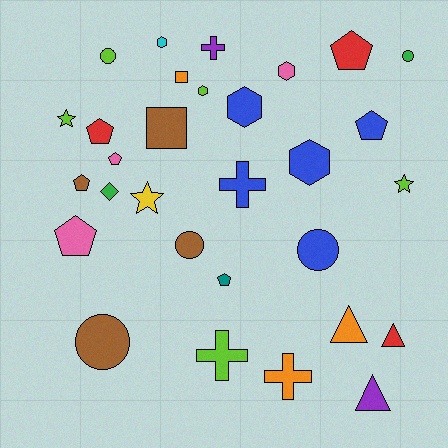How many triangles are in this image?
There are 3 triangles.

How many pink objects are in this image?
There are 3 pink objects.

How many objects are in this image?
There are 30 objects.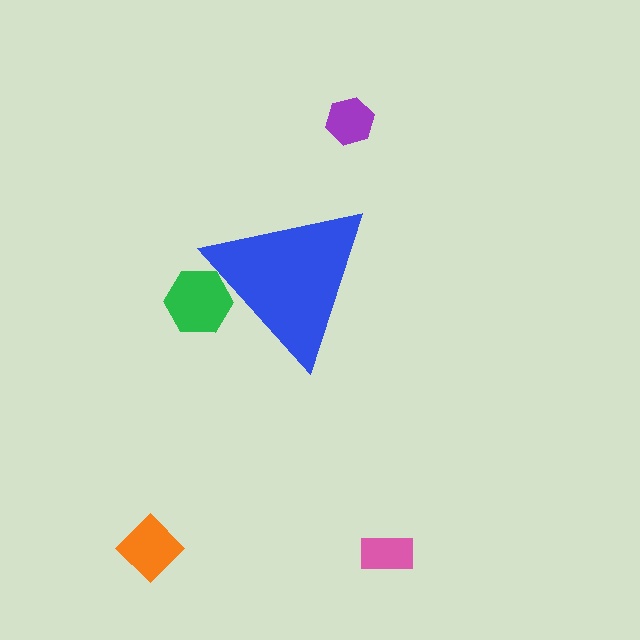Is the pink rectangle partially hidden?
No, the pink rectangle is fully visible.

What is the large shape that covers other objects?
A blue triangle.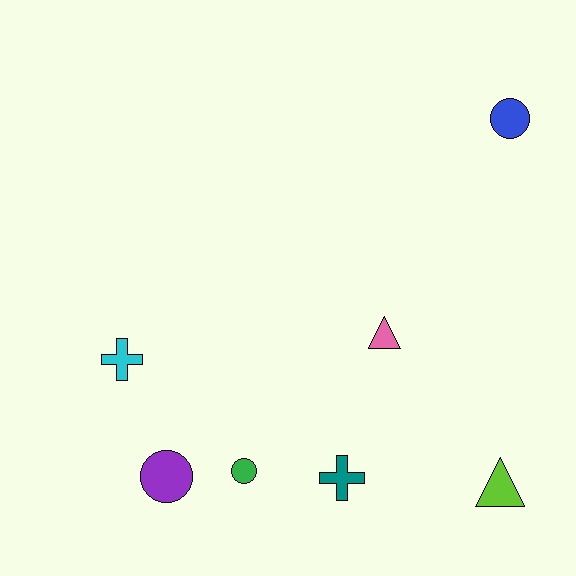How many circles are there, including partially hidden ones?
There are 3 circles.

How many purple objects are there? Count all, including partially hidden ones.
There is 1 purple object.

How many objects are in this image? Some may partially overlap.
There are 7 objects.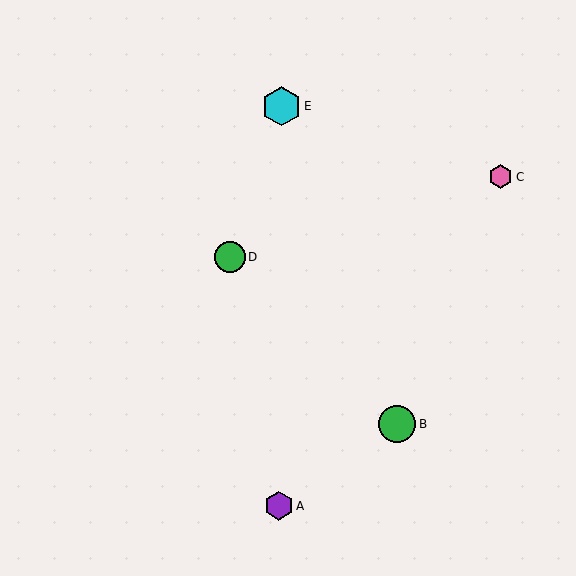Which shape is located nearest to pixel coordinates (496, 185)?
The pink hexagon (labeled C) at (501, 177) is nearest to that location.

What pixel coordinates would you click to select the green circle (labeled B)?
Click at (397, 424) to select the green circle B.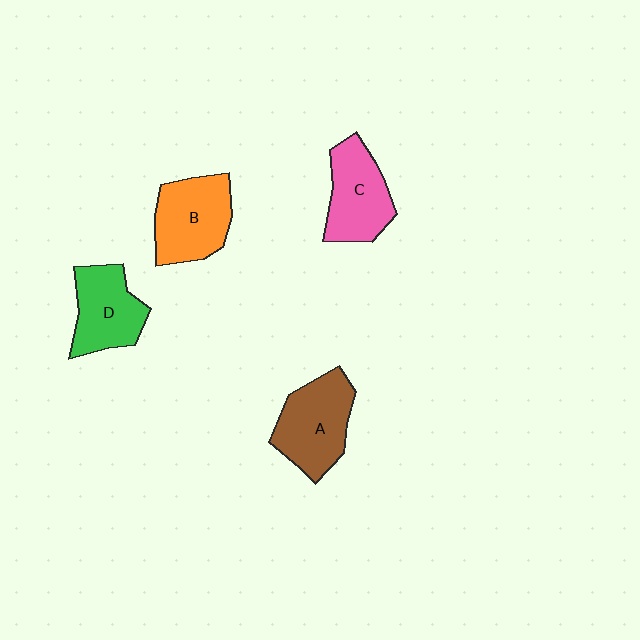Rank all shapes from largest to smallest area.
From largest to smallest: A (brown), B (orange), C (pink), D (green).